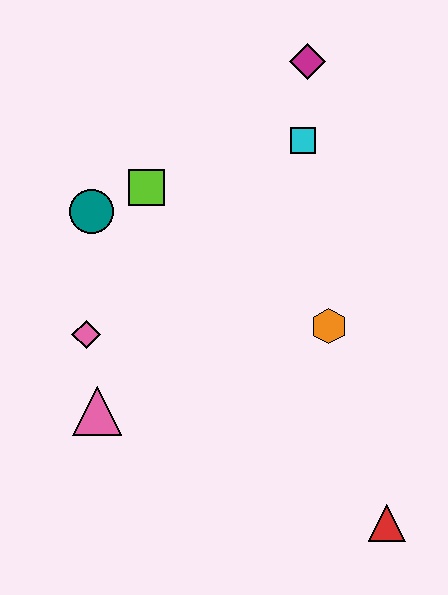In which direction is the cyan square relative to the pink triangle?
The cyan square is above the pink triangle.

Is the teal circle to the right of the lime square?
No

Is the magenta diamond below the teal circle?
No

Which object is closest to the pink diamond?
The pink triangle is closest to the pink diamond.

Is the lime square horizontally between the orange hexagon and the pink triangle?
Yes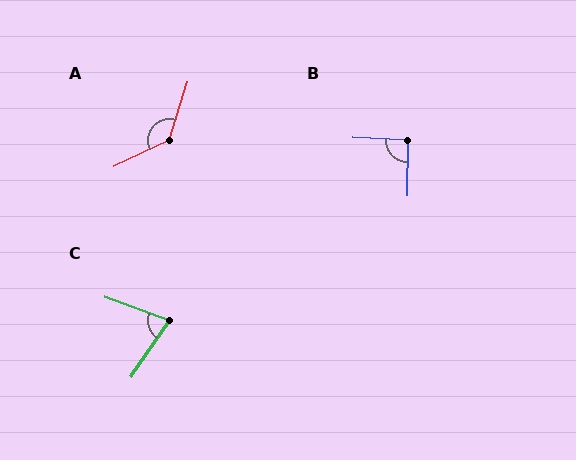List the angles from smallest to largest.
C (75°), B (92°), A (133°).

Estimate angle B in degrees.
Approximately 92 degrees.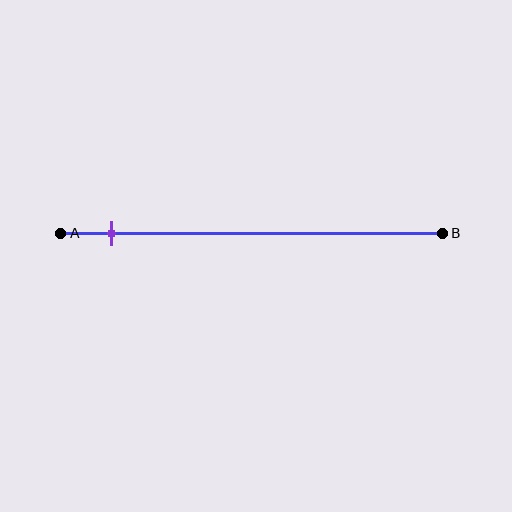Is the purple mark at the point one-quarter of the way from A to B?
No, the mark is at about 15% from A, not at the 25% one-quarter point.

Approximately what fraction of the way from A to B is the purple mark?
The purple mark is approximately 15% of the way from A to B.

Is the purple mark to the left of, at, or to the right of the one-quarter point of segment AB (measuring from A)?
The purple mark is to the left of the one-quarter point of segment AB.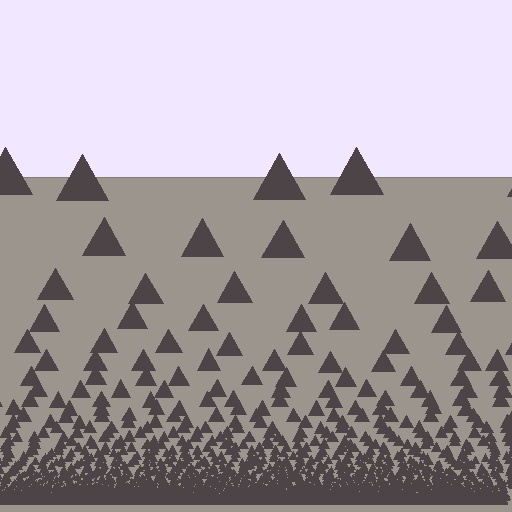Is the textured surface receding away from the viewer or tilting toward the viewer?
The surface appears to tilt toward the viewer. Texture elements get larger and sparser toward the top.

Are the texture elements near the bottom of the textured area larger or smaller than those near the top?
Smaller. The gradient is inverted — elements near the bottom are smaller and denser.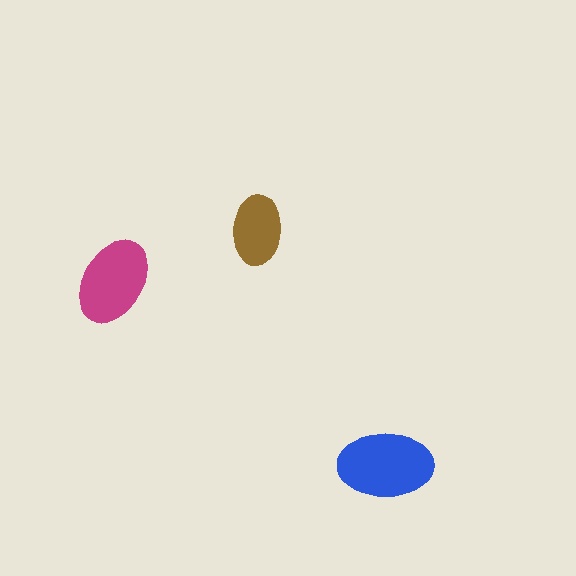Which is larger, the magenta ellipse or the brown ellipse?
The magenta one.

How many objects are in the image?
There are 3 objects in the image.